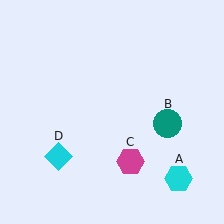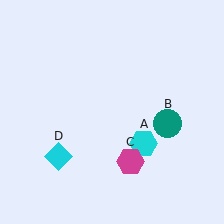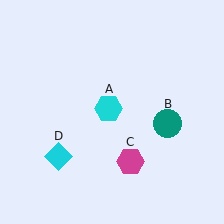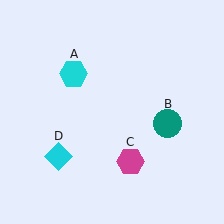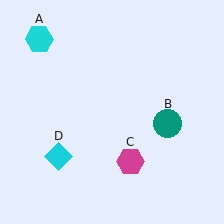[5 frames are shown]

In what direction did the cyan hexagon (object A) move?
The cyan hexagon (object A) moved up and to the left.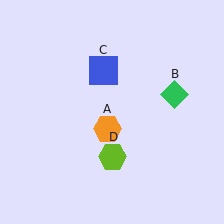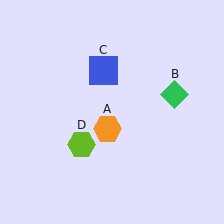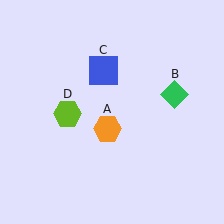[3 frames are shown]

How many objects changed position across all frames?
1 object changed position: lime hexagon (object D).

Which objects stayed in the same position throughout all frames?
Orange hexagon (object A) and green diamond (object B) and blue square (object C) remained stationary.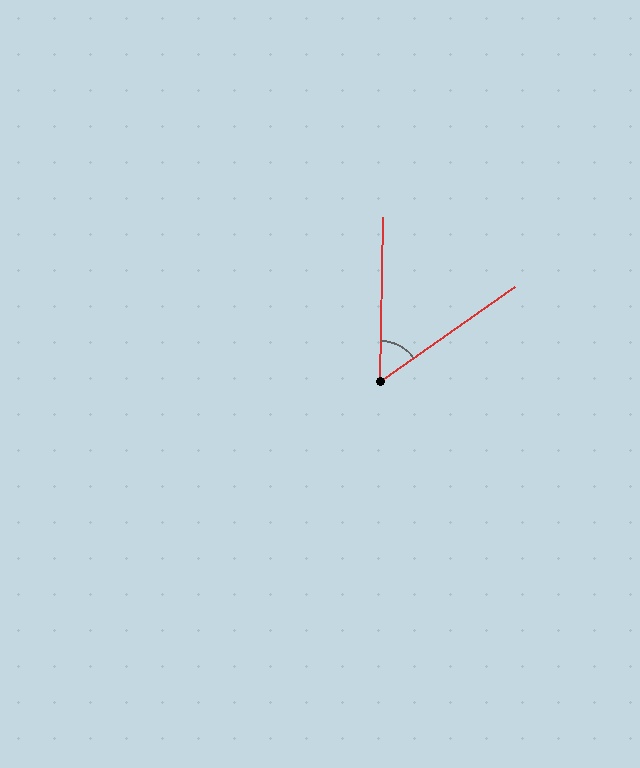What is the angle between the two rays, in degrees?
Approximately 54 degrees.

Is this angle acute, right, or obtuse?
It is acute.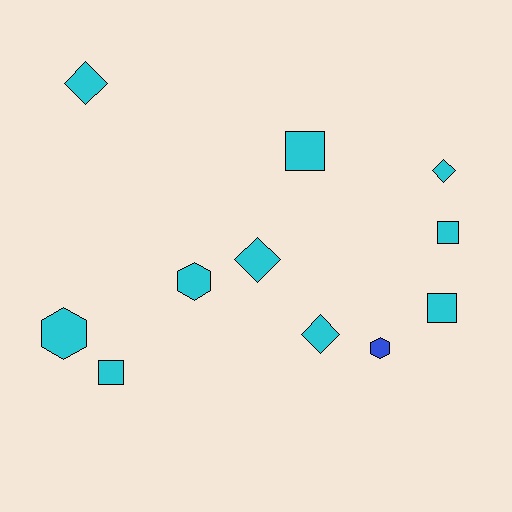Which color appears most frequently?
Cyan, with 10 objects.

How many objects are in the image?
There are 11 objects.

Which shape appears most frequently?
Square, with 4 objects.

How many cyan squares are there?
There are 4 cyan squares.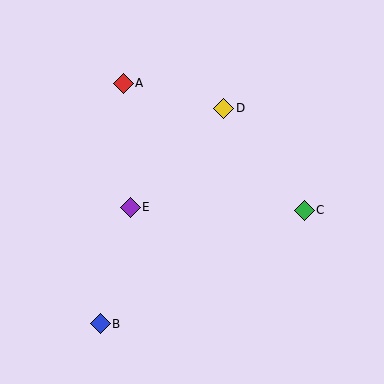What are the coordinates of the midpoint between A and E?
The midpoint between A and E is at (127, 145).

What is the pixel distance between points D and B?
The distance between D and B is 248 pixels.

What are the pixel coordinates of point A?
Point A is at (123, 83).